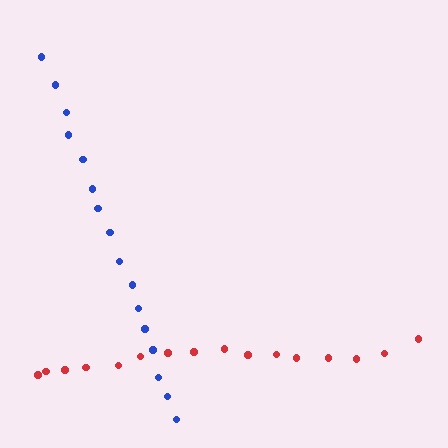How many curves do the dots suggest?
There are 2 distinct paths.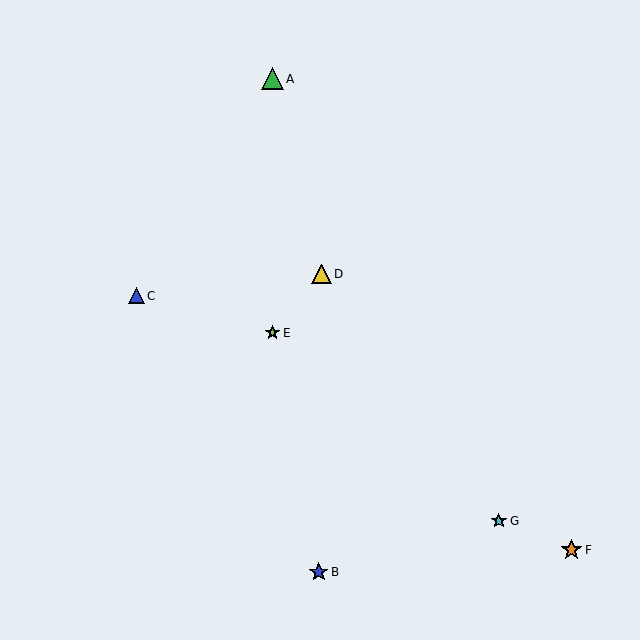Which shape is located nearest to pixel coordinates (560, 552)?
The orange star (labeled F) at (572, 550) is nearest to that location.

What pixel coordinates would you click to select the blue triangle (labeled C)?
Click at (136, 296) to select the blue triangle C.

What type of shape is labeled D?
Shape D is a yellow triangle.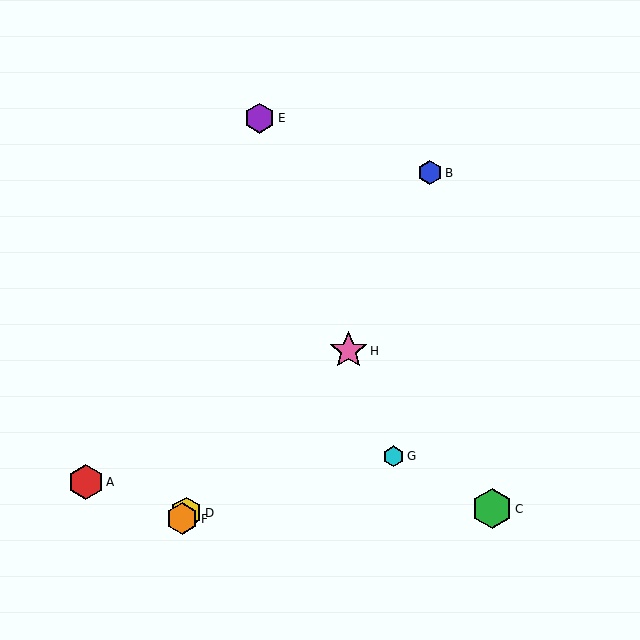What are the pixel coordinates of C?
Object C is at (492, 509).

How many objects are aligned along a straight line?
3 objects (B, D, F) are aligned along a straight line.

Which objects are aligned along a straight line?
Objects B, D, F are aligned along a straight line.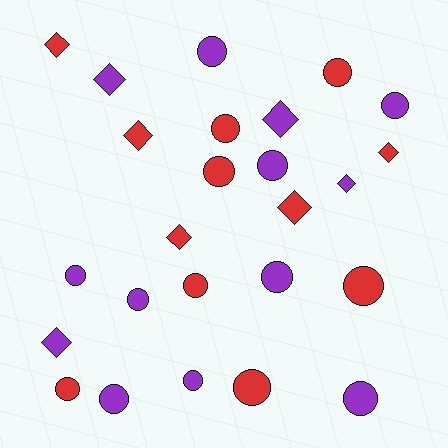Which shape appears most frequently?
Circle, with 16 objects.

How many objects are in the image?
There are 25 objects.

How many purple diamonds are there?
There are 4 purple diamonds.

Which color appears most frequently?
Purple, with 13 objects.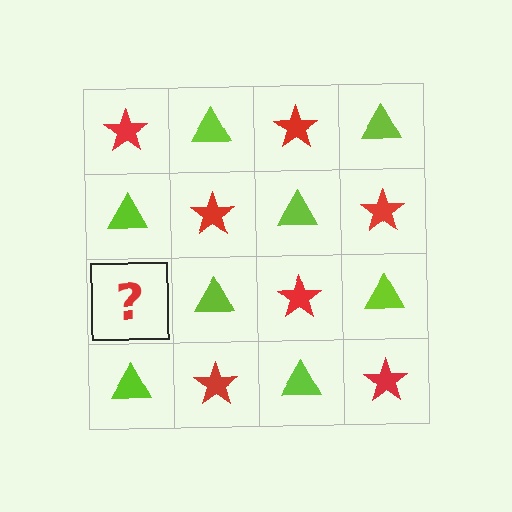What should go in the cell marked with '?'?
The missing cell should contain a red star.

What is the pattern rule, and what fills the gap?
The rule is that it alternates red star and lime triangle in a checkerboard pattern. The gap should be filled with a red star.